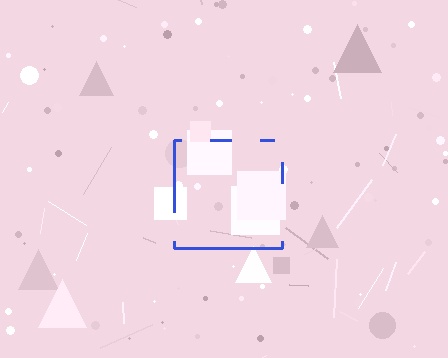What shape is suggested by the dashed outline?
The dashed outline suggests a square.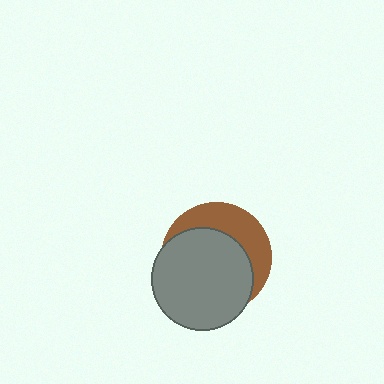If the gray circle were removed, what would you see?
You would see the complete brown circle.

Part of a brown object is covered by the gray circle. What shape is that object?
It is a circle.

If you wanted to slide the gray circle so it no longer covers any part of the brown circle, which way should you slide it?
Slide it toward the lower-left — that is the most direct way to separate the two shapes.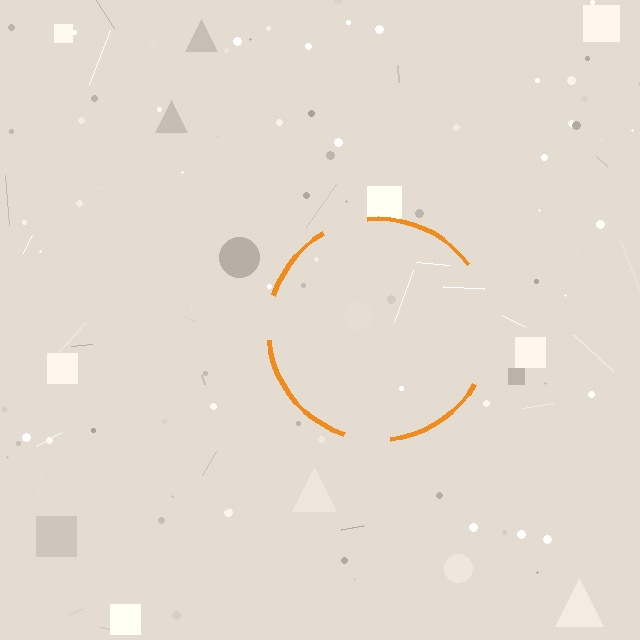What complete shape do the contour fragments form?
The contour fragments form a circle.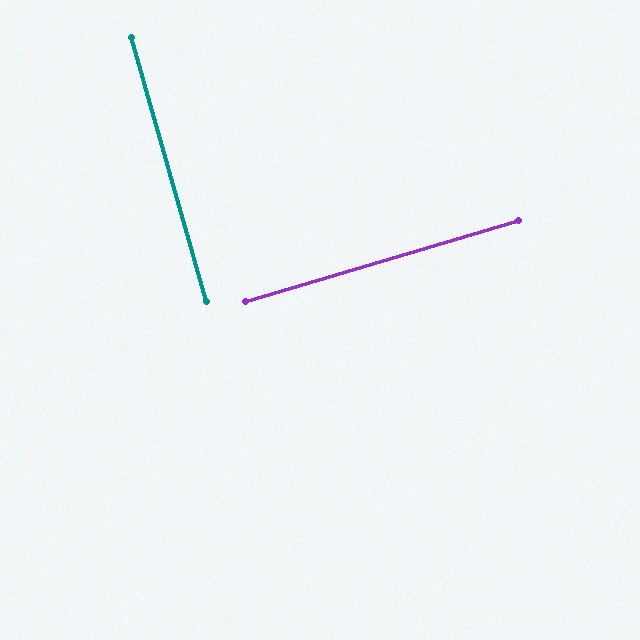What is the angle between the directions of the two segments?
Approximately 89 degrees.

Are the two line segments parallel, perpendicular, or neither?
Perpendicular — they meet at approximately 89°.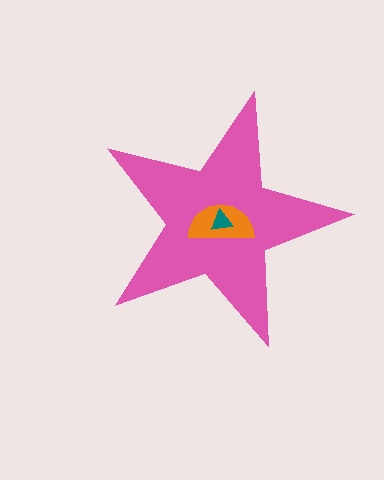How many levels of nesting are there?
3.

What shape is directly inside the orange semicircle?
The teal triangle.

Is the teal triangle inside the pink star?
Yes.